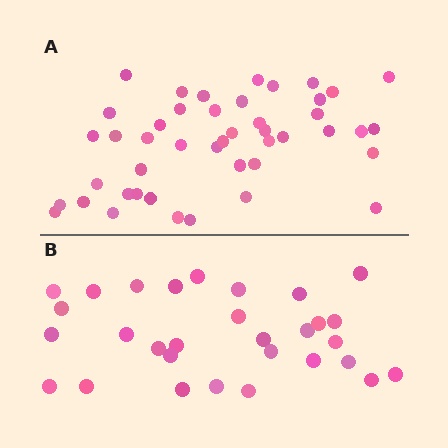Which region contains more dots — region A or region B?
Region A (the top region) has more dots.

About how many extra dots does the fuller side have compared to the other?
Region A has approximately 15 more dots than region B.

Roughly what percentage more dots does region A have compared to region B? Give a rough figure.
About 50% more.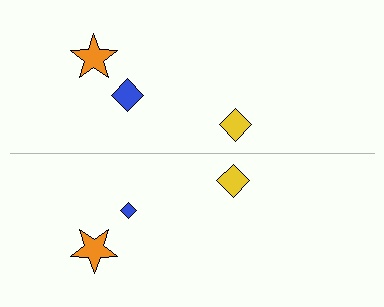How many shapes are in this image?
There are 6 shapes in this image.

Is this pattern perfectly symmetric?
No, the pattern is not perfectly symmetric. The blue diamond on the bottom side has a different size than its mirror counterpart.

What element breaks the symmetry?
The blue diamond on the bottom side has a different size than its mirror counterpart.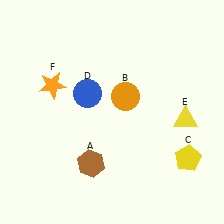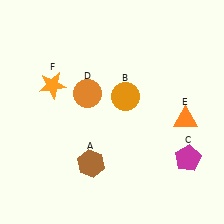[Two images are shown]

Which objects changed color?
C changed from yellow to magenta. D changed from blue to orange. E changed from yellow to orange.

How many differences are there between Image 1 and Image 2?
There are 3 differences between the two images.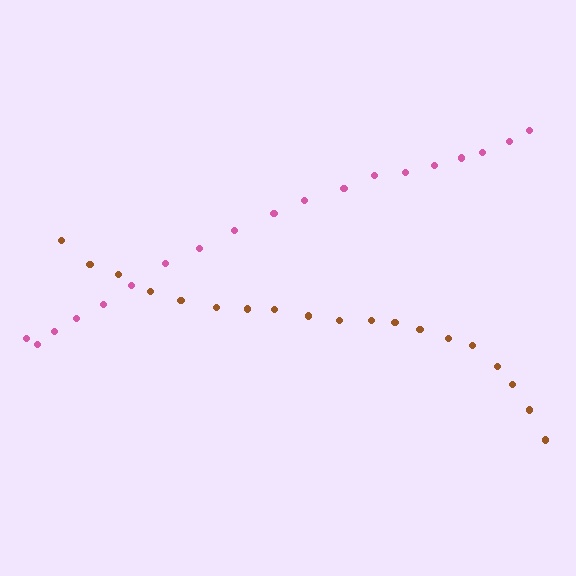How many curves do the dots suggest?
There are 2 distinct paths.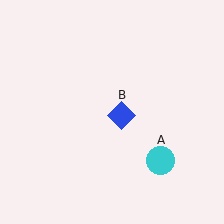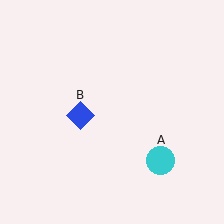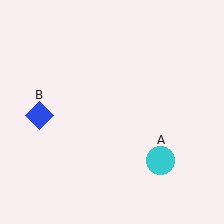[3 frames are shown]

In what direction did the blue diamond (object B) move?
The blue diamond (object B) moved left.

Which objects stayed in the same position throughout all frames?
Cyan circle (object A) remained stationary.